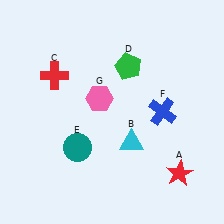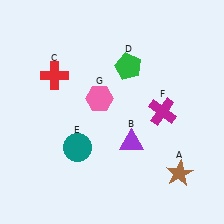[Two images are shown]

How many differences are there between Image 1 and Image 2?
There are 3 differences between the two images.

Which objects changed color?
A changed from red to brown. B changed from cyan to purple. F changed from blue to magenta.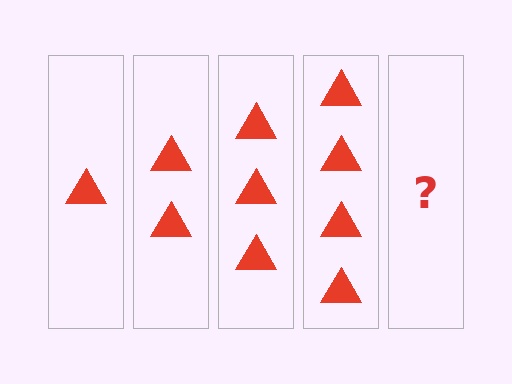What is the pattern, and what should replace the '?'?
The pattern is that each step adds one more triangle. The '?' should be 5 triangles.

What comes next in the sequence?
The next element should be 5 triangles.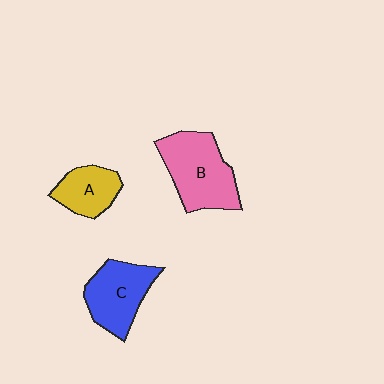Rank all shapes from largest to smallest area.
From largest to smallest: B (pink), C (blue), A (yellow).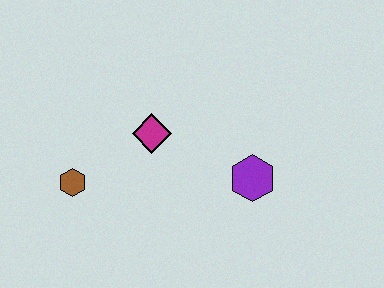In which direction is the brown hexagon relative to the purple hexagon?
The brown hexagon is to the left of the purple hexagon.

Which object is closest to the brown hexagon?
The magenta diamond is closest to the brown hexagon.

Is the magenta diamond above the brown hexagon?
Yes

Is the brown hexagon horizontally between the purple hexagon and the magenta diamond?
No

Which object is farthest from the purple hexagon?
The brown hexagon is farthest from the purple hexagon.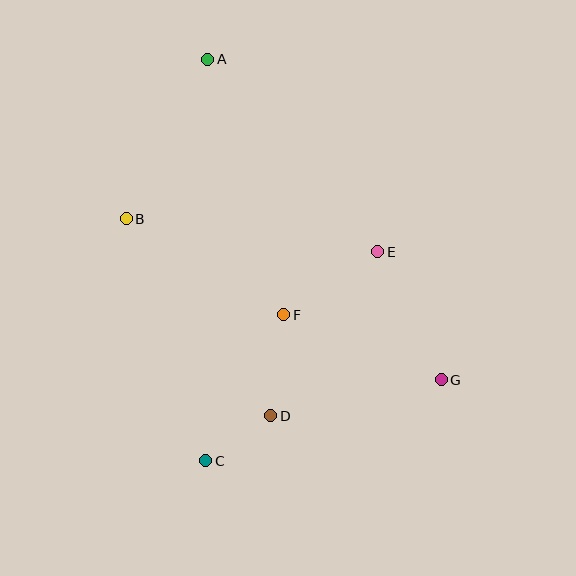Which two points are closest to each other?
Points C and D are closest to each other.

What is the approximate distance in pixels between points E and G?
The distance between E and G is approximately 143 pixels.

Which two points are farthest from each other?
Points A and C are farthest from each other.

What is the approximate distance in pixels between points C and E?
The distance between C and E is approximately 271 pixels.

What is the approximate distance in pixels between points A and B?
The distance between A and B is approximately 179 pixels.